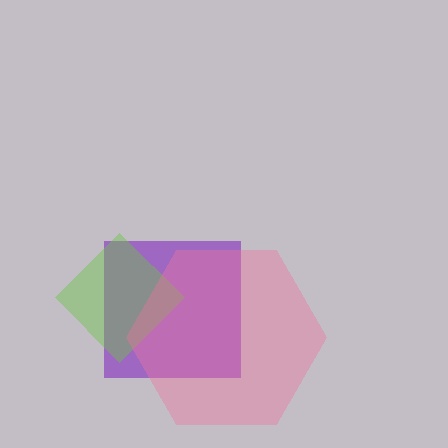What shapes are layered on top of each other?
The layered shapes are: a purple square, a lime diamond, a pink hexagon.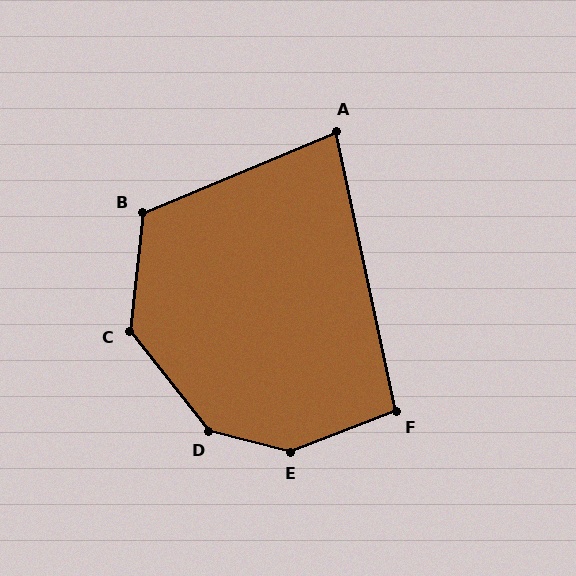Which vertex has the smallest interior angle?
A, at approximately 79 degrees.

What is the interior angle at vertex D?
Approximately 142 degrees (obtuse).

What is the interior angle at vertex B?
Approximately 119 degrees (obtuse).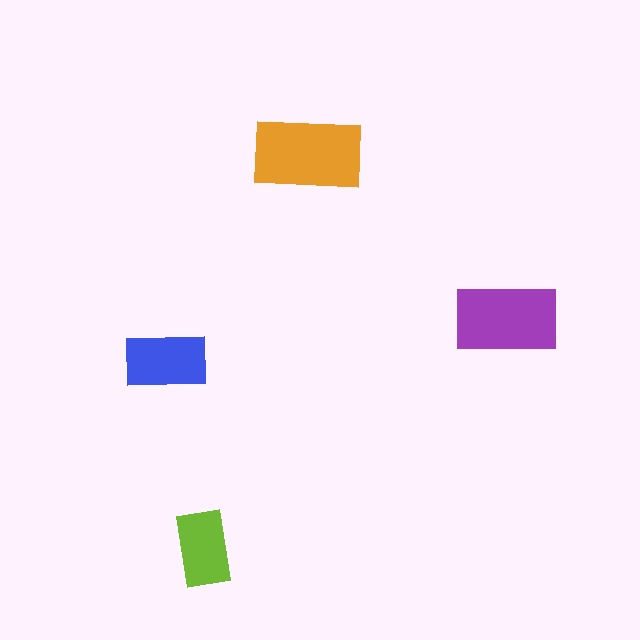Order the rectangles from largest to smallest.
the orange one, the purple one, the blue one, the lime one.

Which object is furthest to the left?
The blue rectangle is leftmost.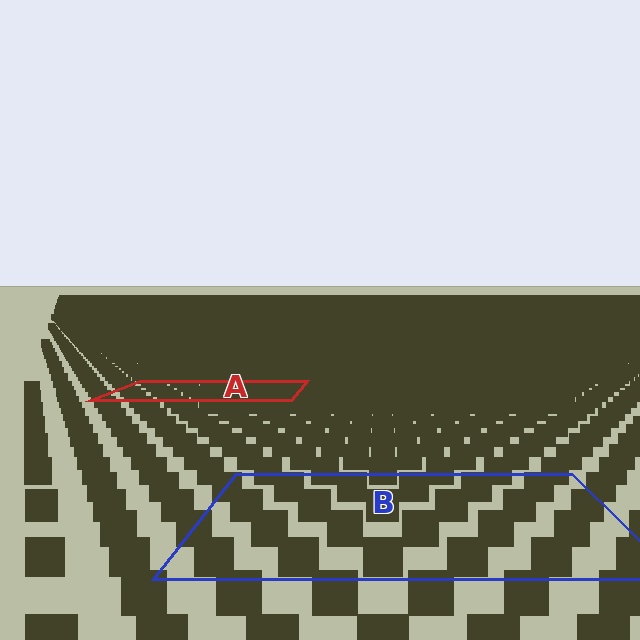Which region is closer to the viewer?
Region B is closer. The texture elements there are larger and more spread out.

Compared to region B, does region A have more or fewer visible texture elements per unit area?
Region A has more texture elements per unit area — they are packed more densely because it is farther away.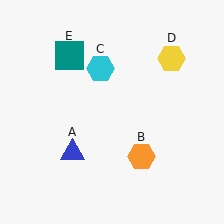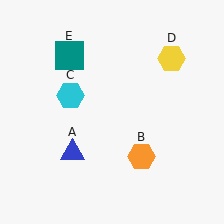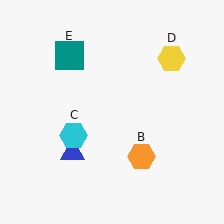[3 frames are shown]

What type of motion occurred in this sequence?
The cyan hexagon (object C) rotated counterclockwise around the center of the scene.